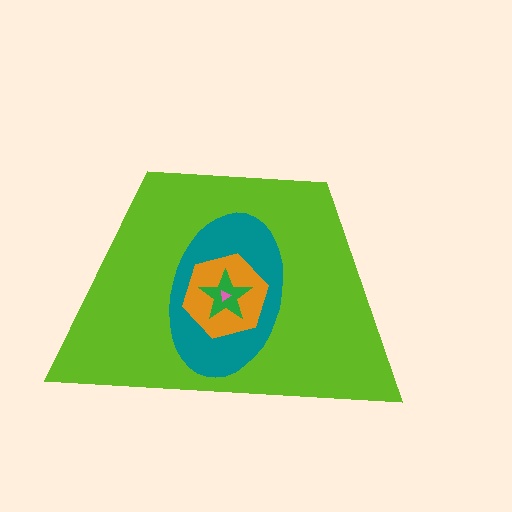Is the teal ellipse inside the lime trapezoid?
Yes.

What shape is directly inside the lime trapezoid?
The teal ellipse.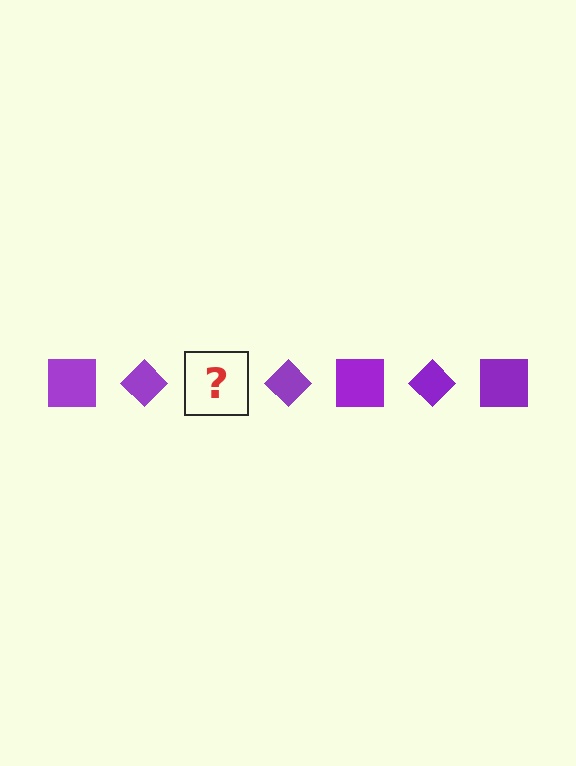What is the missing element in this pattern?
The missing element is a purple square.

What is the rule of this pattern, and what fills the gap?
The rule is that the pattern cycles through square, diamond shapes in purple. The gap should be filled with a purple square.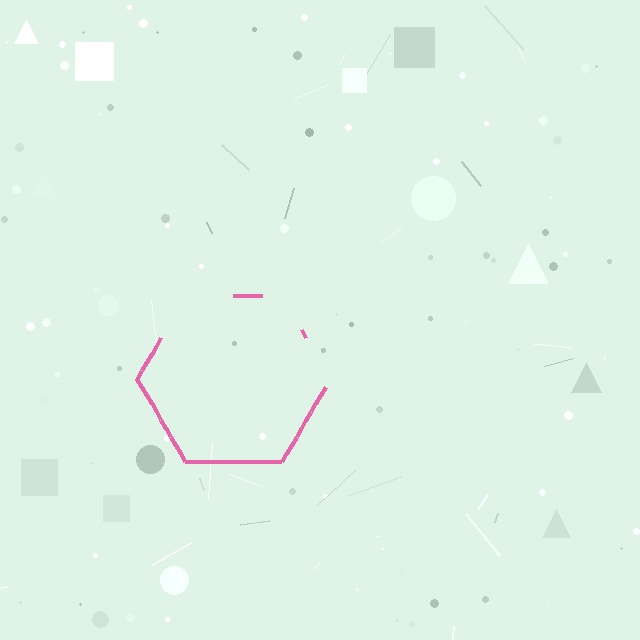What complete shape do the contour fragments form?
The contour fragments form a hexagon.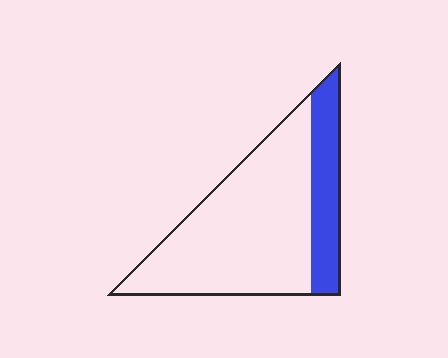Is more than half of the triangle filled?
No.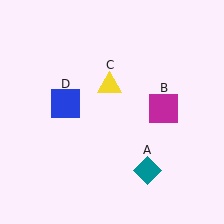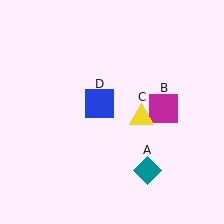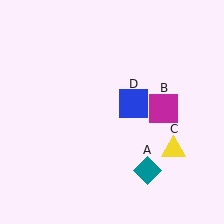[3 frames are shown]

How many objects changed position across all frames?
2 objects changed position: yellow triangle (object C), blue square (object D).